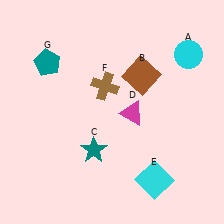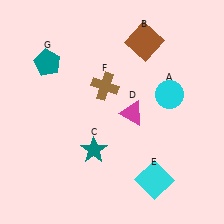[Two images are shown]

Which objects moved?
The objects that moved are: the cyan circle (A), the brown square (B).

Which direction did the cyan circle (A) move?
The cyan circle (A) moved down.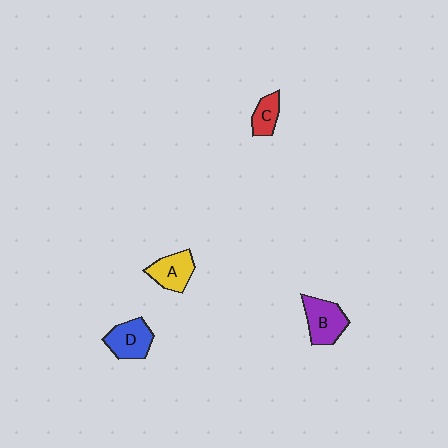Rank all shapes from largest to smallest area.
From largest to smallest: B (purple), D (blue), A (yellow), C (red).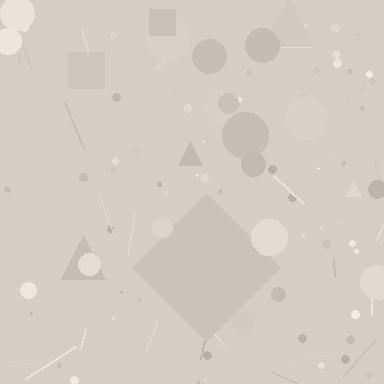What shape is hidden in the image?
A diamond is hidden in the image.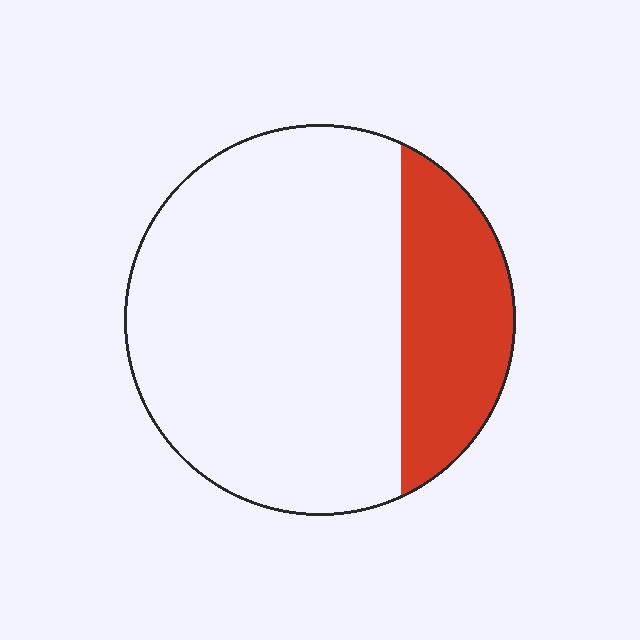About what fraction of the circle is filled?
About one quarter (1/4).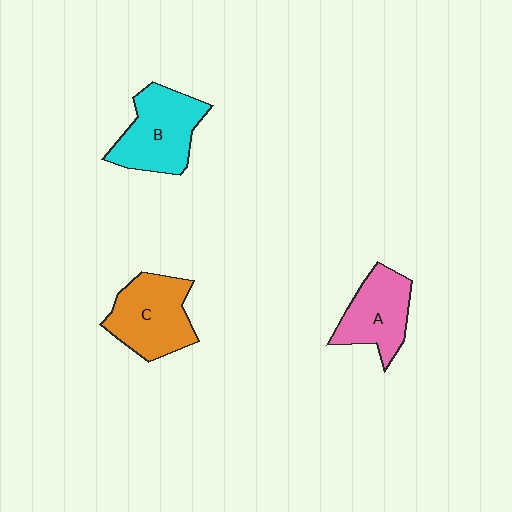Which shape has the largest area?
Shape B (cyan).